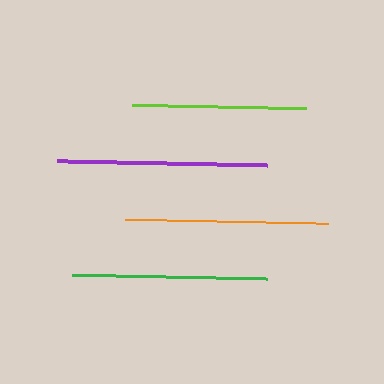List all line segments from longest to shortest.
From longest to shortest: purple, orange, green, lime.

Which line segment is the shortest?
The lime line is the shortest at approximately 174 pixels.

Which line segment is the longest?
The purple line is the longest at approximately 210 pixels.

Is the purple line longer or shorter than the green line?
The purple line is longer than the green line.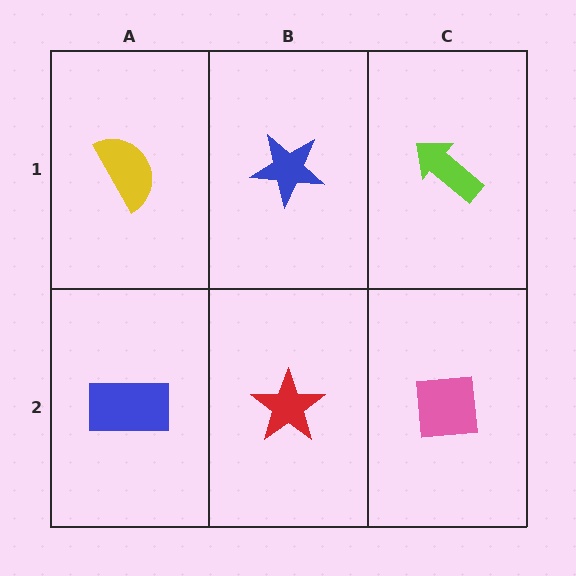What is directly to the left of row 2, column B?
A blue rectangle.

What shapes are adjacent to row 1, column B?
A red star (row 2, column B), a yellow semicircle (row 1, column A), a lime arrow (row 1, column C).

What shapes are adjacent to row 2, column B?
A blue star (row 1, column B), a blue rectangle (row 2, column A), a pink square (row 2, column C).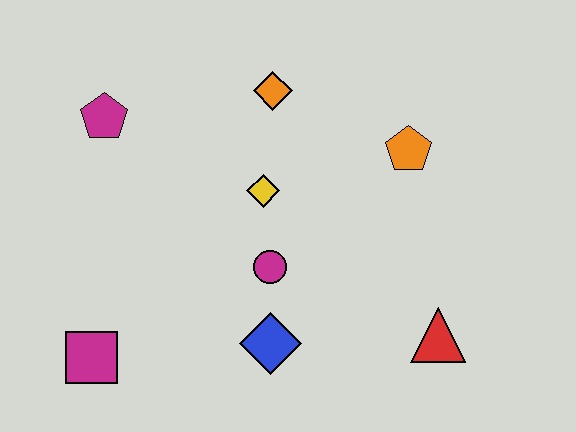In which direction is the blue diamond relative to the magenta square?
The blue diamond is to the right of the magenta square.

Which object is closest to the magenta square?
The blue diamond is closest to the magenta square.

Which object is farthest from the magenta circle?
The magenta pentagon is farthest from the magenta circle.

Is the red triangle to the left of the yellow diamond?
No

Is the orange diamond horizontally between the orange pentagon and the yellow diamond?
Yes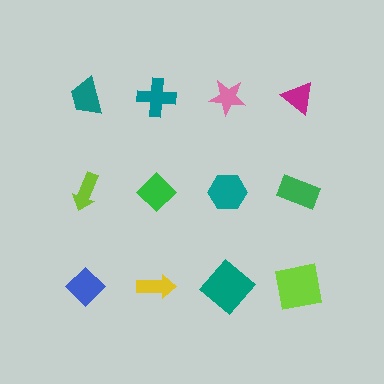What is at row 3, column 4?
A lime square.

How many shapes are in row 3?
4 shapes.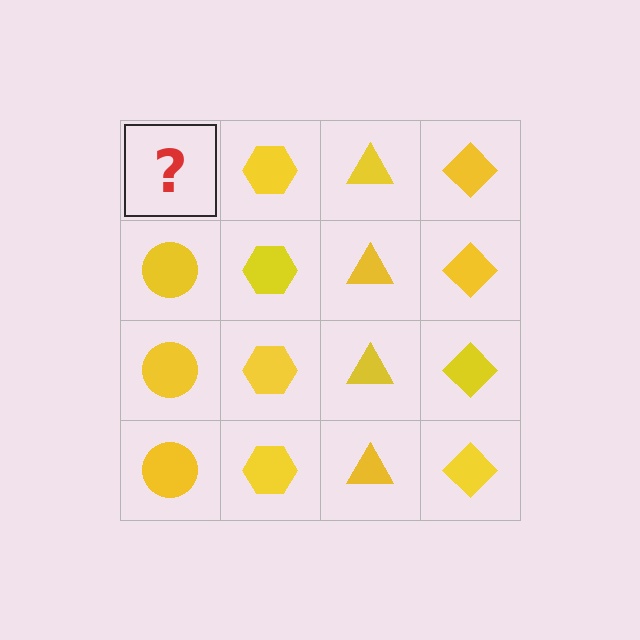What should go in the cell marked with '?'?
The missing cell should contain a yellow circle.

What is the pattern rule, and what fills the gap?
The rule is that each column has a consistent shape. The gap should be filled with a yellow circle.